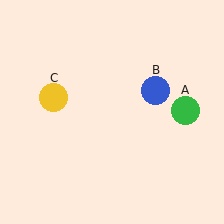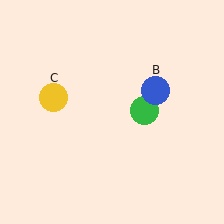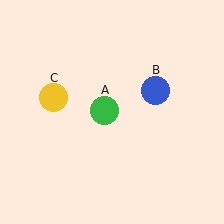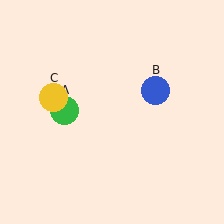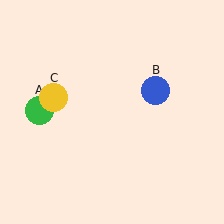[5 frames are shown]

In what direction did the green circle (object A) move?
The green circle (object A) moved left.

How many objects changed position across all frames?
1 object changed position: green circle (object A).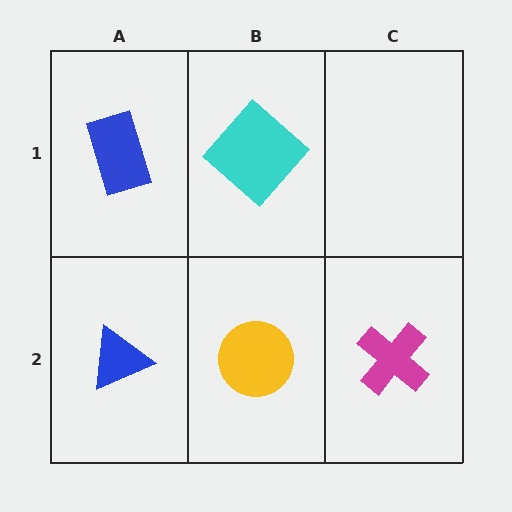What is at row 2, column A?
A blue triangle.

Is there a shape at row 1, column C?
No, that cell is empty.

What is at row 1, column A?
A blue rectangle.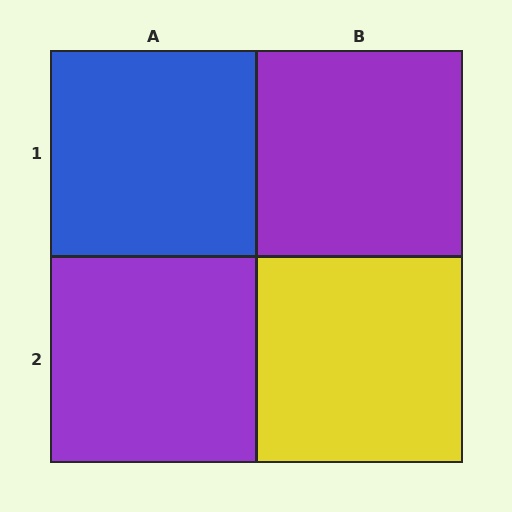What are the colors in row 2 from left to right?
Purple, yellow.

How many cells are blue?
1 cell is blue.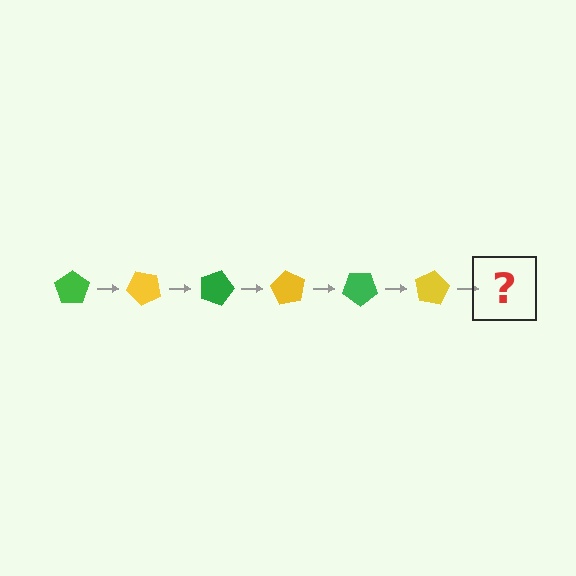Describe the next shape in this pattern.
It should be a green pentagon, rotated 270 degrees from the start.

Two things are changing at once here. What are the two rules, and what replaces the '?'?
The two rules are that it rotates 45 degrees each step and the color cycles through green and yellow. The '?' should be a green pentagon, rotated 270 degrees from the start.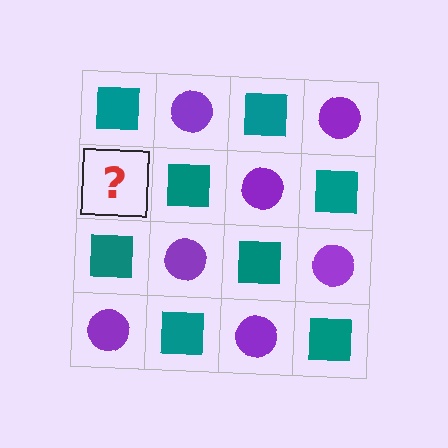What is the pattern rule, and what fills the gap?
The rule is that it alternates teal square and purple circle in a checkerboard pattern. The gap should be filled with a purple circle.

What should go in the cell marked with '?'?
The missing cell should contain a purple circle.